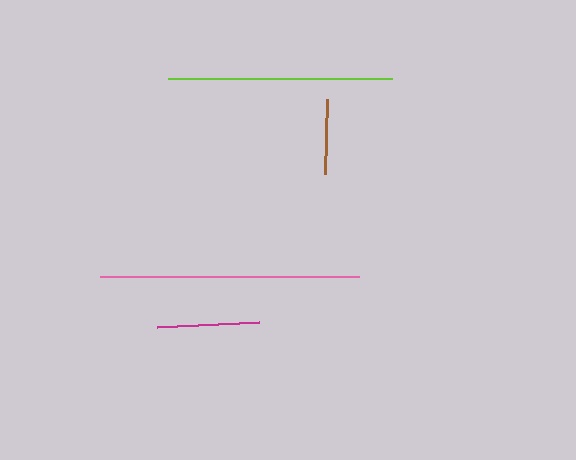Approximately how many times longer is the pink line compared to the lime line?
The pink line is approximately 1.2 times the length of the lime line.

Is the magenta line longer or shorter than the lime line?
The lime line is longer than the magenta line.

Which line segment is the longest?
The pink line is the longest at approximately 258 pixels.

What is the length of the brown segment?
The brown segment is approximately 75 pixels long.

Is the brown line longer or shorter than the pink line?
The pink line is longer than the brown line.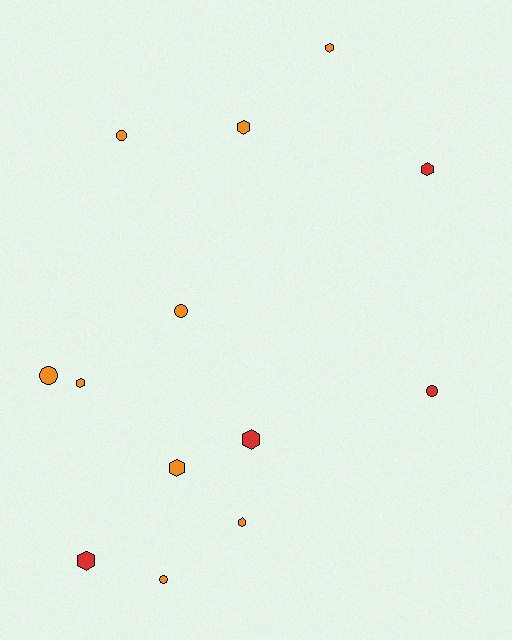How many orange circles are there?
There are 4 orange circles.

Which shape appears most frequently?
Hexagon, with 8 objects.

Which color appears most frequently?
Orange, with 9 objects.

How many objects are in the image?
There are 13 objects.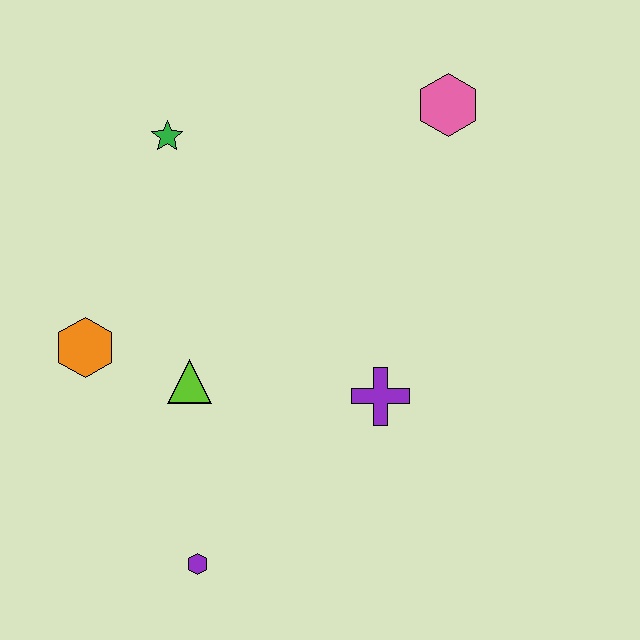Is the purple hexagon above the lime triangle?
No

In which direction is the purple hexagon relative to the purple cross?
The purple hexagon is to the left of the purple cross.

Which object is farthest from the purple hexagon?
The pink hexagon is farthest from the purple hexagon.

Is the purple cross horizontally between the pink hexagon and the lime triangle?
Yes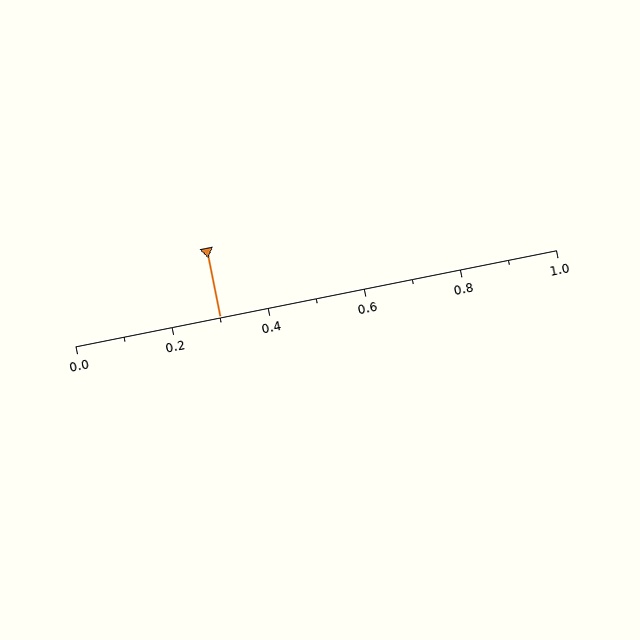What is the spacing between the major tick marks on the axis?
The major ticks are spaced 0.2 apart.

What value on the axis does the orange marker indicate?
The marker indicates approximately 0.3.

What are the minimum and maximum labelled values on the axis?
The axis runs from 0.0 to 1.0.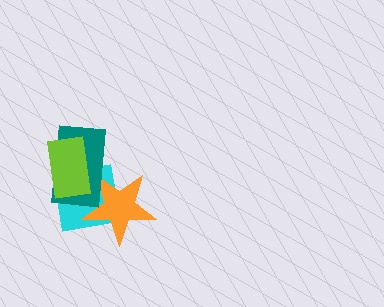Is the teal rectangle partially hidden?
Yes, it is partially covered by another shape.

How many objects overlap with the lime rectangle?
2 objects overlap with the lime rectangle.